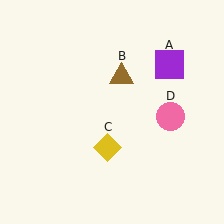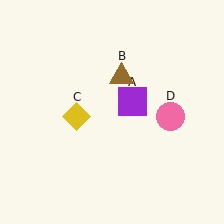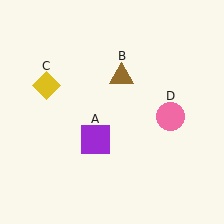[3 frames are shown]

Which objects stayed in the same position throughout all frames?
Brown triangle (object B) and pink circle (object D) remained stationary.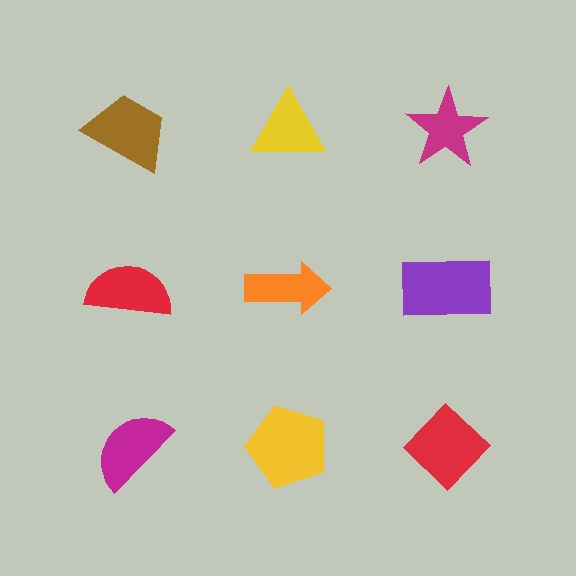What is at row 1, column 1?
A brown trapezoid.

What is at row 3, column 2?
A yellow pentagon.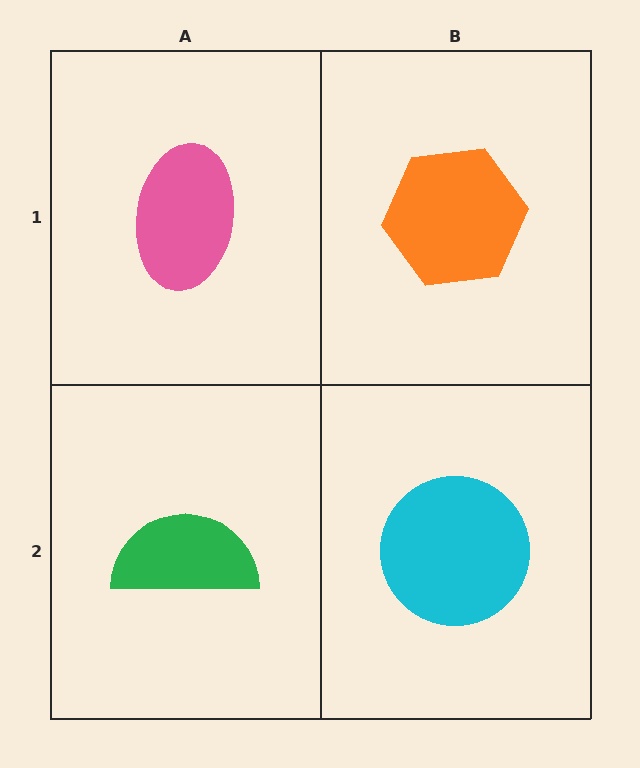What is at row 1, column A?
A pink ellipse.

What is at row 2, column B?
A cyan circle.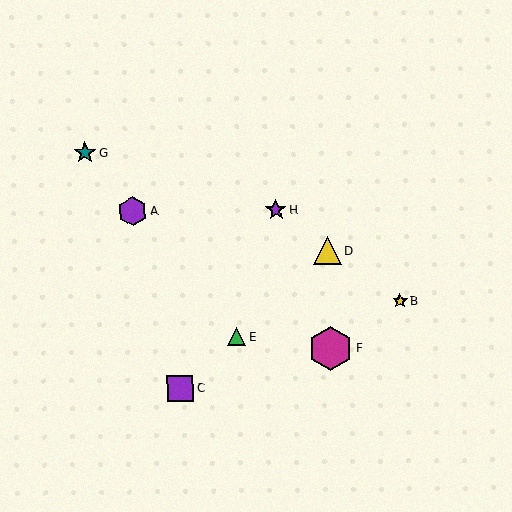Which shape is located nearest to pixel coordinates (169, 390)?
The purple square (labeled C) at (180, 388) is nearest to that location.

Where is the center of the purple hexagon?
The center of the purple hexagon is at (133, 211).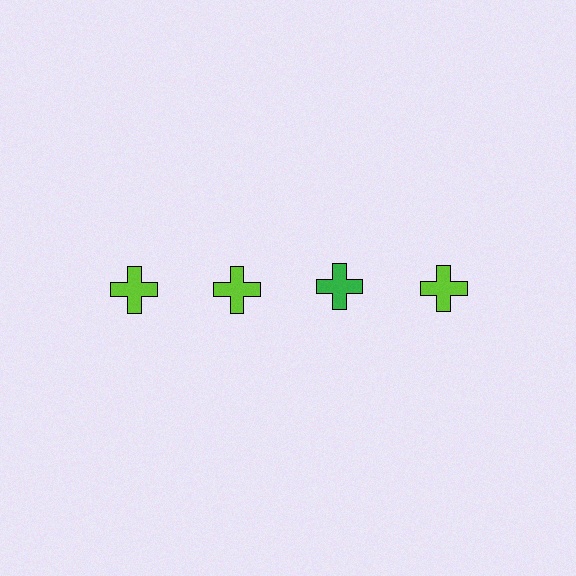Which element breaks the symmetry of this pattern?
The green cross in the top row, center column breaks the symmetry. All other shapes are lime crosses.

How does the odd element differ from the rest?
It has a different color: green instead of lime.